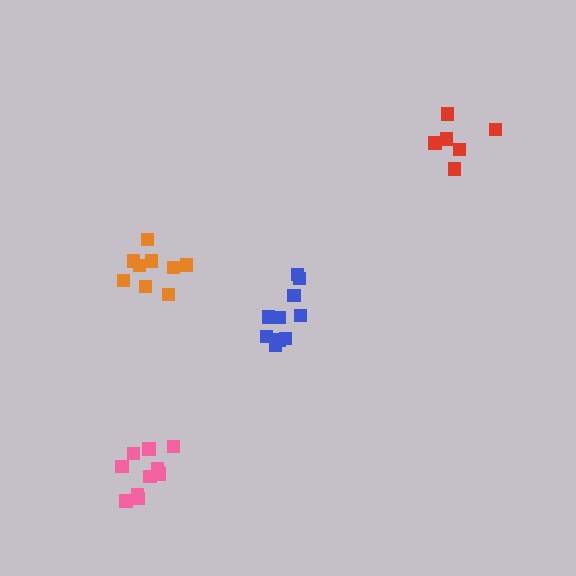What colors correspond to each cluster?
The clusters are colored: blue, red, pink, orange.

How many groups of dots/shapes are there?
There are 4 groups.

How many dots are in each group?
Group 1: 10 dots, Group 2: 6 dots, Group 3: 11 dots, Group 4: 10 dots (37 total).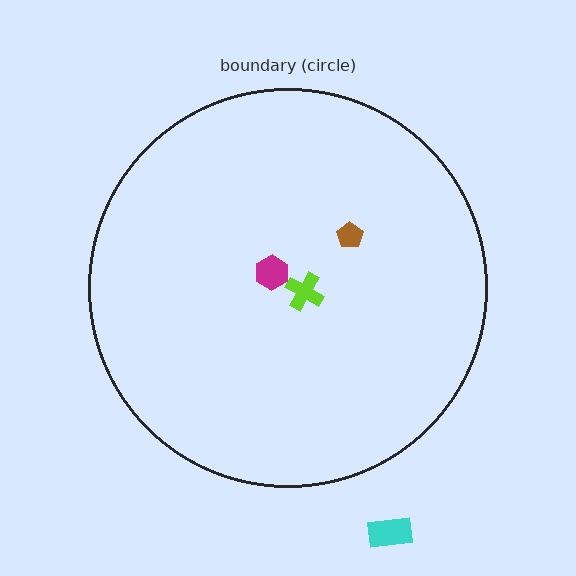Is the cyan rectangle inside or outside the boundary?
Outside.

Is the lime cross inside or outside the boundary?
Inside.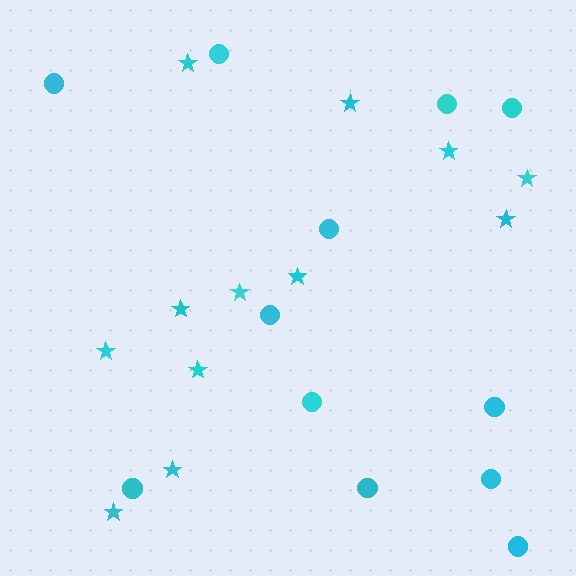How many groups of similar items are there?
There are 2 groups: one group of circles (12) and one group of stars (12).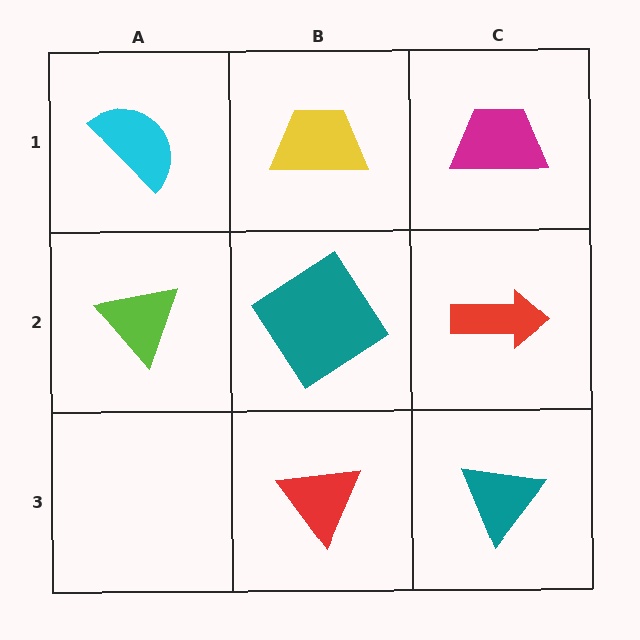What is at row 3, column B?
A red triangle.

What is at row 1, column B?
A yellow trapezoid.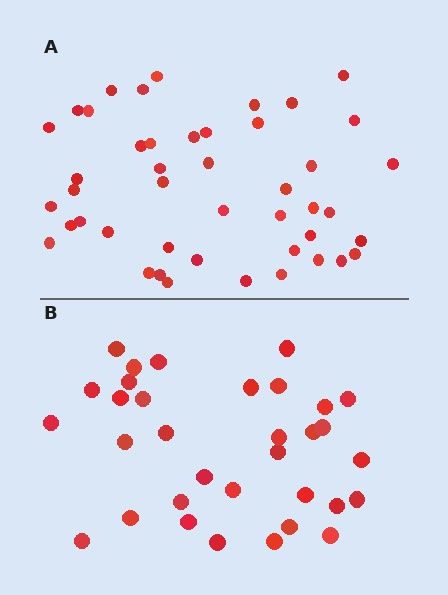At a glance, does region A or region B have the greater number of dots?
Region A (the top region) has more dots.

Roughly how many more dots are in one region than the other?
Region A has roughly 12 or so more dots than region B.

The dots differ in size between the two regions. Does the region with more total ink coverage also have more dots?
No. Region B has more total ink coverage because its dots are larger, but region A actually contains more individual dots. Total area can be misleading — the number of items is what matters here.